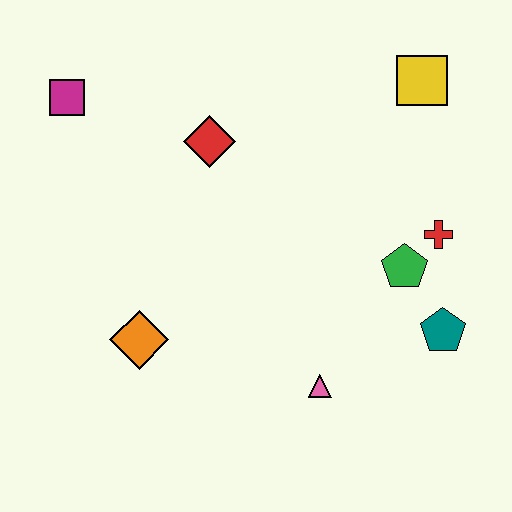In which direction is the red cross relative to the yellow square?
The red cross is below the yellow square.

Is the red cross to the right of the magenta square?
Yes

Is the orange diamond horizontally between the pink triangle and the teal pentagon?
No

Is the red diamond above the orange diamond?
Yes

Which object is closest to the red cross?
The green pentagon is closest to the red cross.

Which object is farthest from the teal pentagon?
The magenta square is farthest from the teal pentagon.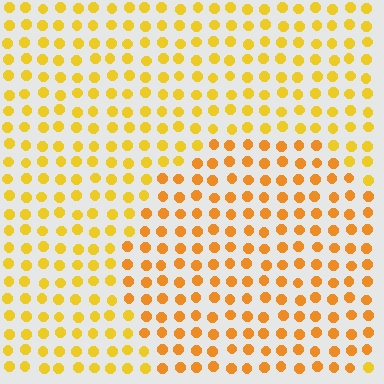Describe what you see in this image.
The image is filled with small yellow elements in a uniform arrangement. A circle-shaped region is visible where the elements are tinted to a slightly different hue, forming a subtle color boundary.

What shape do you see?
I see a circle.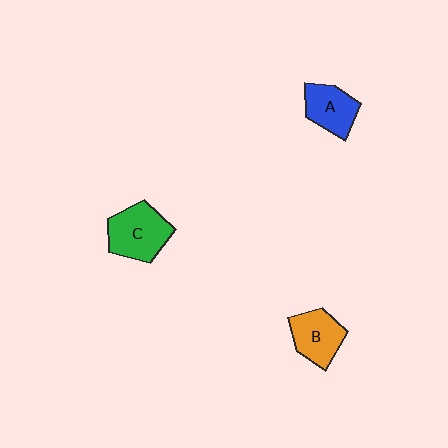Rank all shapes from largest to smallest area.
From largest to smallest: C (green), B (orange), A (blue).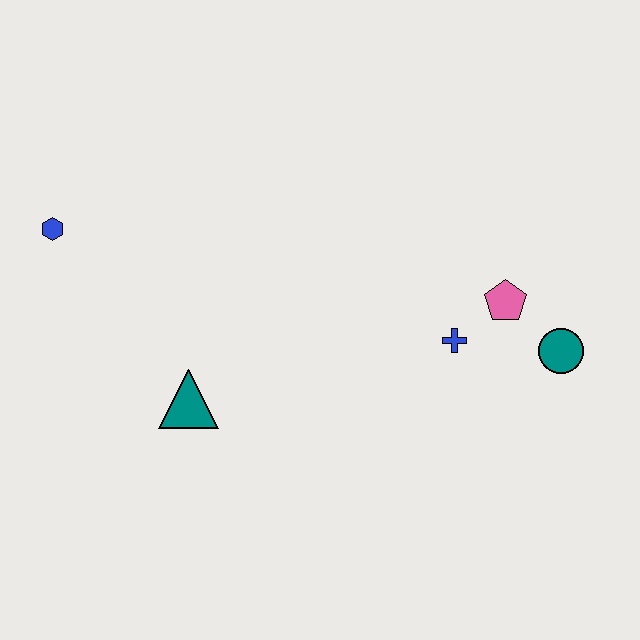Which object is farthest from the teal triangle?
The teal circle is farthest from the teal triangle.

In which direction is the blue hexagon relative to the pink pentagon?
The blue hexagon is to the left of the pink pentagon.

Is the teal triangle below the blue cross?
Yes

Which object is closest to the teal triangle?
The blue hexagon is closest to the teal triangle.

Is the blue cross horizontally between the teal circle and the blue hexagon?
Yes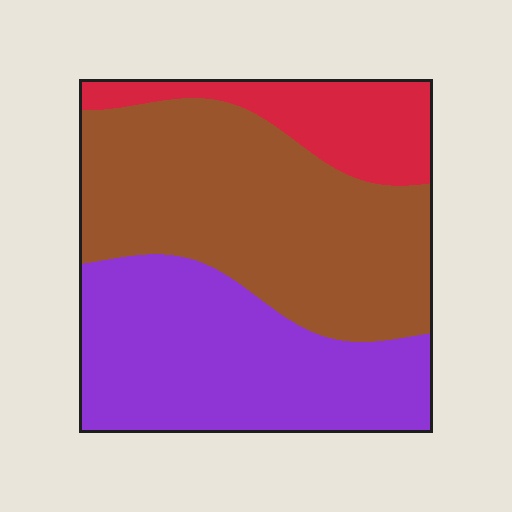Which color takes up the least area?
Red, at roughly 15%.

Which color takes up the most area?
Brown, at roughly 45%.